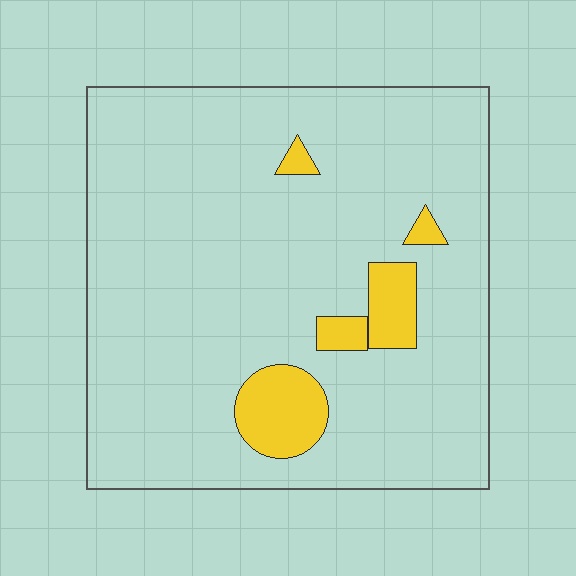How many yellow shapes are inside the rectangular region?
5.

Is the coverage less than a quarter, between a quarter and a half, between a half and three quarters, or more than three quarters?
Less than a quarter.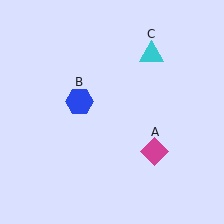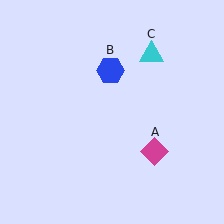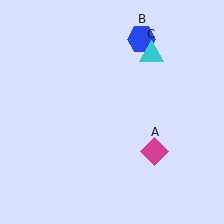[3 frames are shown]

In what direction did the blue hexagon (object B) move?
The blue hexagon (object B) moved up and to the right.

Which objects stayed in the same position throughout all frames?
Magenta diamond (object A) and cyan triangle (object C) remained stationary.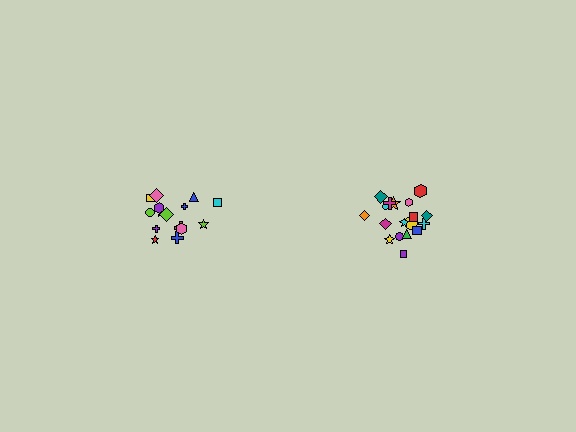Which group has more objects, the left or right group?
The right group.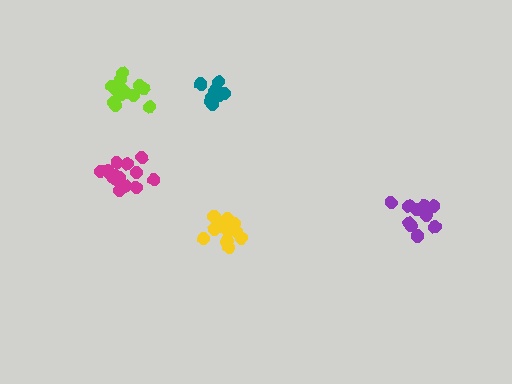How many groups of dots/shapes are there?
There are 5 groups.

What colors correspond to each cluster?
The clusters are colored: magenta, yellow, teal, lime, purple.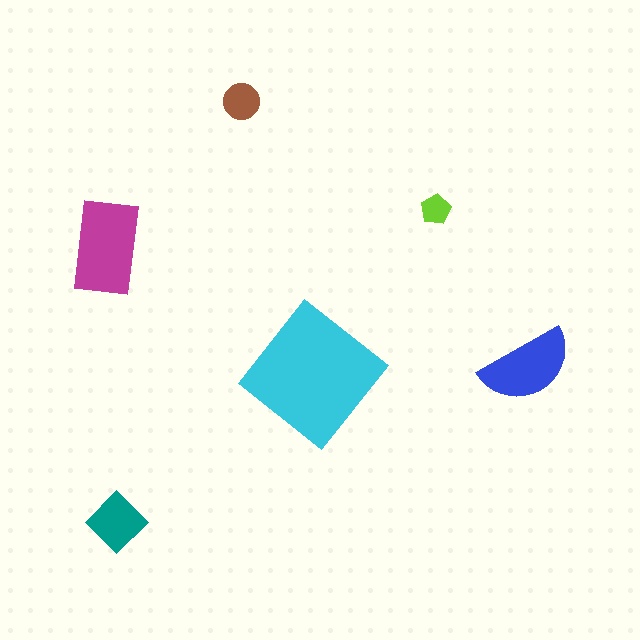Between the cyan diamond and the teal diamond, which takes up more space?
The cyan diamond.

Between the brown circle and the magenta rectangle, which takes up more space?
The magenta rectangle.